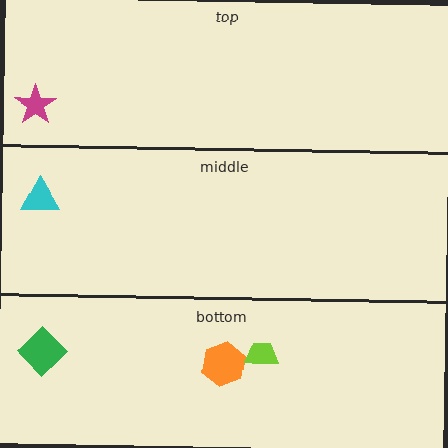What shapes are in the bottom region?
The orange hexagon, the lime trapezoid, the green diamond.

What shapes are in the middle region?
The cyan triangle.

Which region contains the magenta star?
The top region.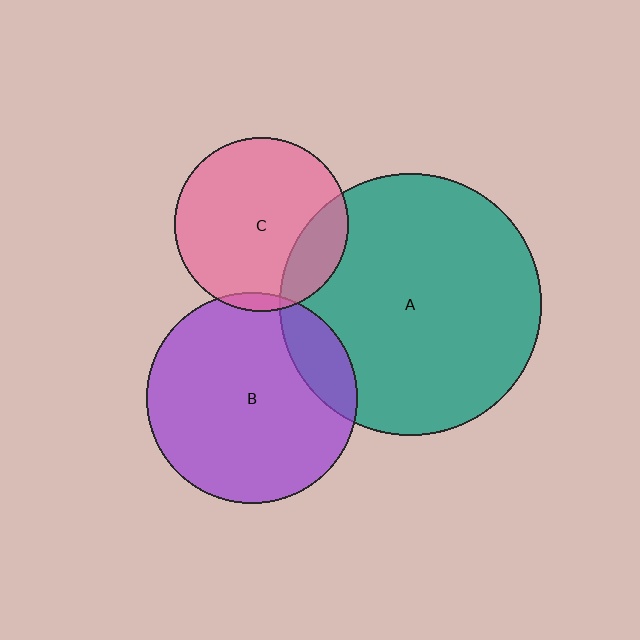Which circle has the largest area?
Circle A (teal).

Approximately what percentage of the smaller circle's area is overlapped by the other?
Approximately 20%.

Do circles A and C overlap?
Yes.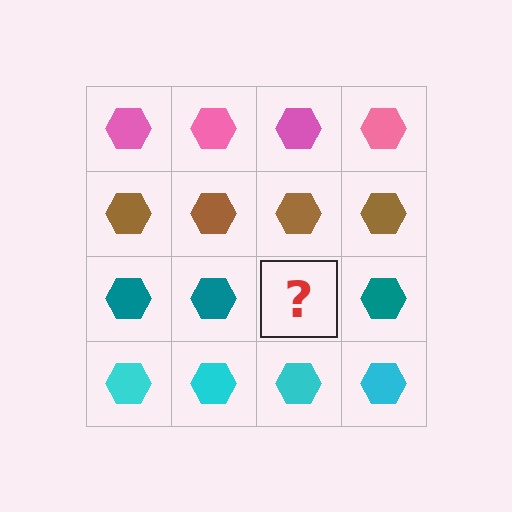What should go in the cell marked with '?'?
The missing cell should contain a teal hexagon.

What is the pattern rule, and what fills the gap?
The rule is that each row has a consistent color. The gap should be filled with a teal hexagon.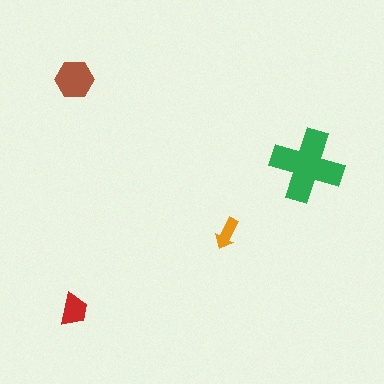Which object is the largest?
The green cross.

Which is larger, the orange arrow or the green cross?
The green cross.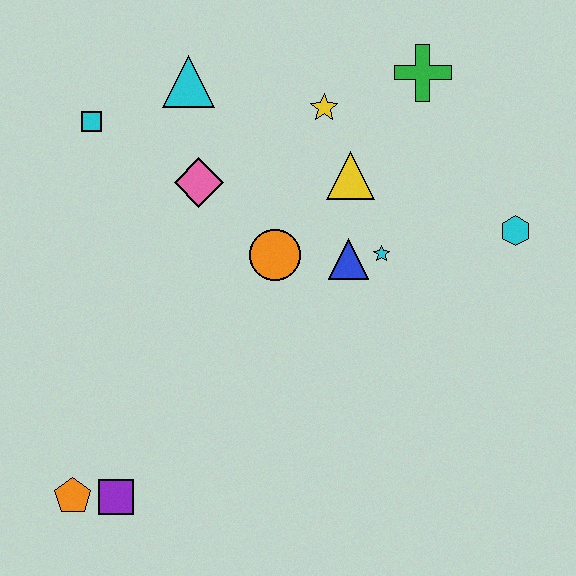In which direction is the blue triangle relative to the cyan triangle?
The blue triangle is below the cyan triangle.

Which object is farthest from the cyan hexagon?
The orange pentagon is farthest from the cyan hexagon.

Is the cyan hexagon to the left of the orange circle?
No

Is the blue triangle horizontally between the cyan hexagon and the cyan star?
No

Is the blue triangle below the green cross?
Yes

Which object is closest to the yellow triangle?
The yellow star is closest to the yellow triangle.